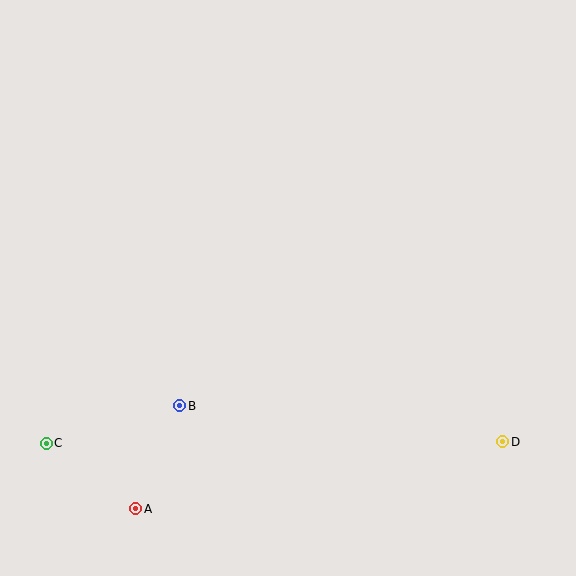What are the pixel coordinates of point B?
Point B is at (180, 406).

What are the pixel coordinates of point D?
Point D is at (503, 442).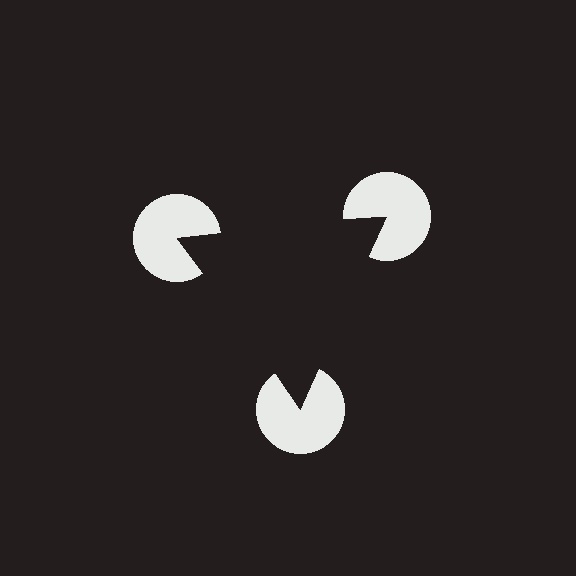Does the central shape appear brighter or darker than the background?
It typically appears slightly darker than the background, even though no actual brightness change is drawn.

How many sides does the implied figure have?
3 sides.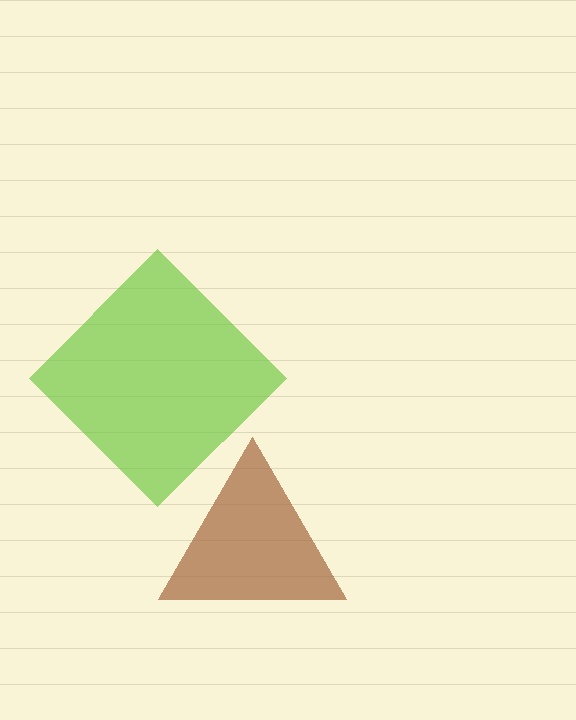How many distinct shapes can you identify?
There are 2 distinct shapes: a brown triangle, a lime diamond.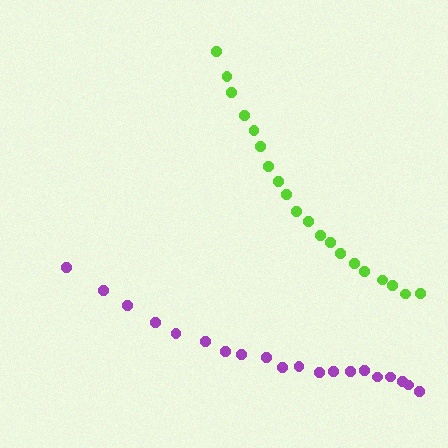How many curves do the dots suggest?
There are 2 distinct paths.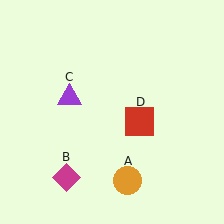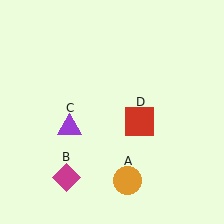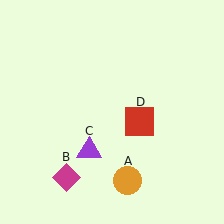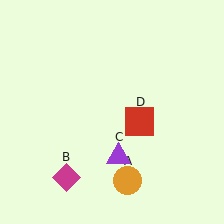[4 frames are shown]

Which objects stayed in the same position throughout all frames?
Orange circle (object A) and magenta diamond (object B) and red square (object D) remained stationary.